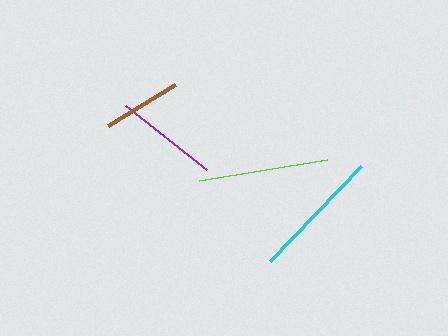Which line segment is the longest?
The cyan line is the longest at approximately 132 pixels.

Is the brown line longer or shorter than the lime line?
The lime line is longer than the brown line.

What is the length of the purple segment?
The purple segment is approximately 103 pixels long.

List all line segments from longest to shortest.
From longest to shortest: cyan, lime, purple, brown.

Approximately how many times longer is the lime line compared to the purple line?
The lime line is approximately 1.3 times the length of the purple line.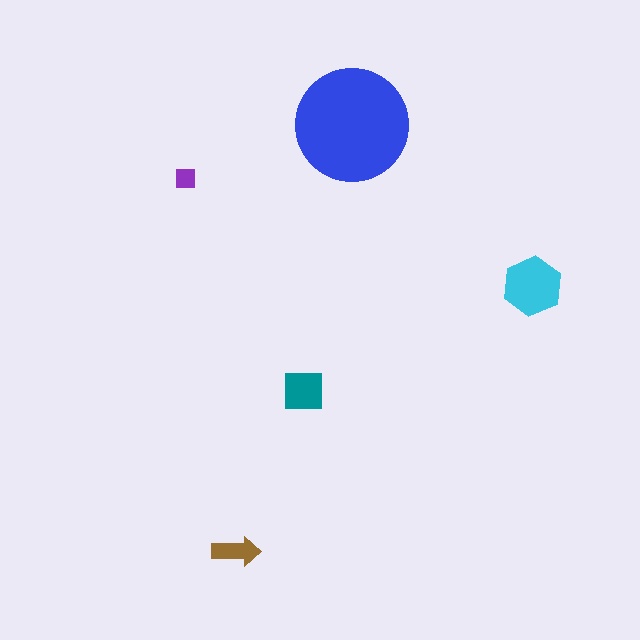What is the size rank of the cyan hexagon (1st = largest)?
2nd.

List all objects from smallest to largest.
The purple square, the brown arrow, the teal square, the cyan hexagon, the blue circle.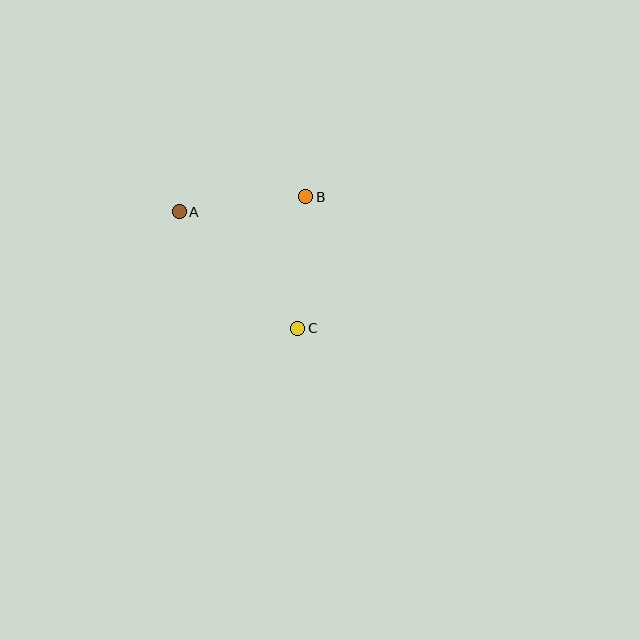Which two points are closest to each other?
Points A and B are closest to each other.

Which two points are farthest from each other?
Points A and C are farthest from each other.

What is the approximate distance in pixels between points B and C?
The distance between B and C is approximately 132 pixels.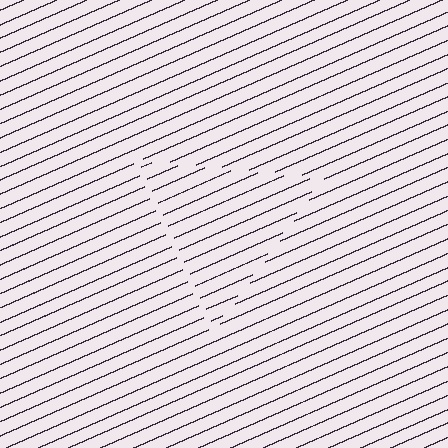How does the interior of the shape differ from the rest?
The interior of the shape contains the same grating, shifted by half a period — the contour is defined by the phase discontinuity where line-ends from the inner and outer gratings abut.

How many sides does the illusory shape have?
3 sides — the line-ends trace a triangle.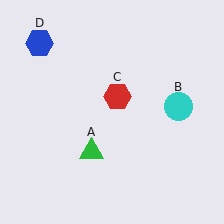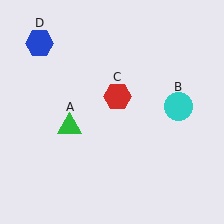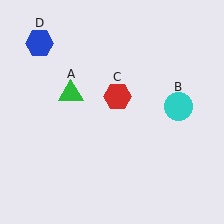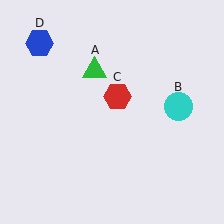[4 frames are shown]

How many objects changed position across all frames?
1 object changed position: green triangle (object A).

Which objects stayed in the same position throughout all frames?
Cyan circle (object B) and red hexagon (object C) and blue hexagon (object D) remained stationary.